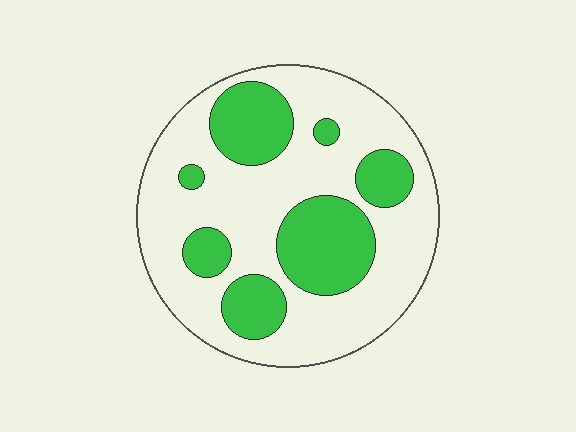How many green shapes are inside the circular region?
7.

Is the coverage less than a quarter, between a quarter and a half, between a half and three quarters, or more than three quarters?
Between a quarter and a half.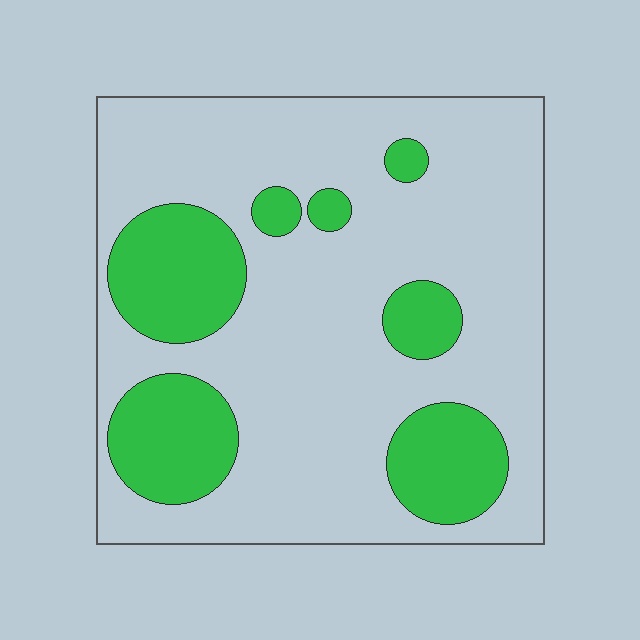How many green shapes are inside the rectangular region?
7.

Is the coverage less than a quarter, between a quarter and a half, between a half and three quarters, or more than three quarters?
Between a quarter and a half.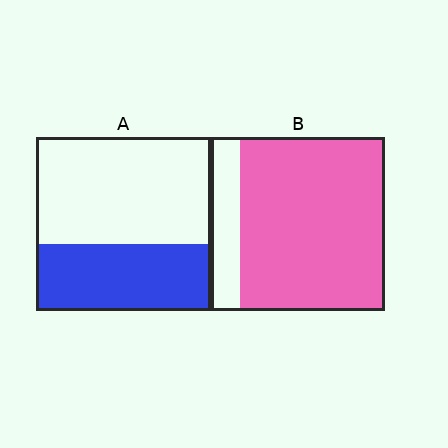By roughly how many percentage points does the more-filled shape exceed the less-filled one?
By roughly 45 percentage points (B over A).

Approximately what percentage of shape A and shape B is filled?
A is approximately 40% and B is approximately 85%.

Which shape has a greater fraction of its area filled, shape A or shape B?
Shape B.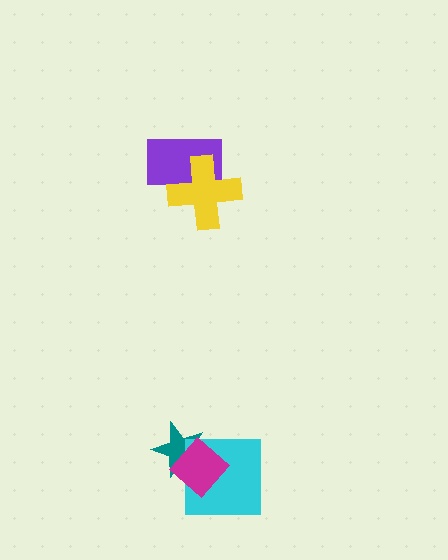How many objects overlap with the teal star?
2 objects overlap with the teal star.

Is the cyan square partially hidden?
Yes, it is partially covered by another shape.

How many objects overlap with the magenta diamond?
2 objects overlap with the magenta diamond.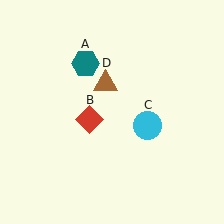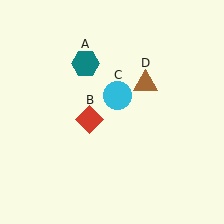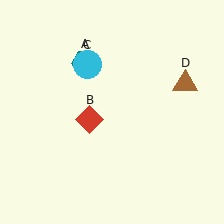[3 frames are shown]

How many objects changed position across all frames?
2 objects changed position: cyan circle (object C), brown triangle (object D).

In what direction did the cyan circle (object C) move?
The cyan circle (object C) moved up and to the left.